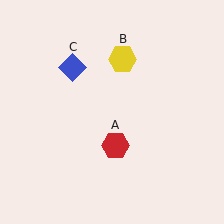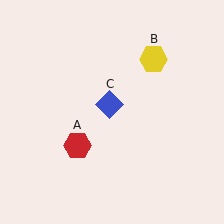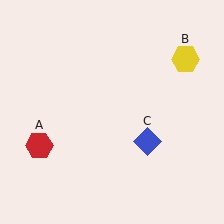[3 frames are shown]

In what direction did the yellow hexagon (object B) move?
The yellow hexagon (object B) moved right.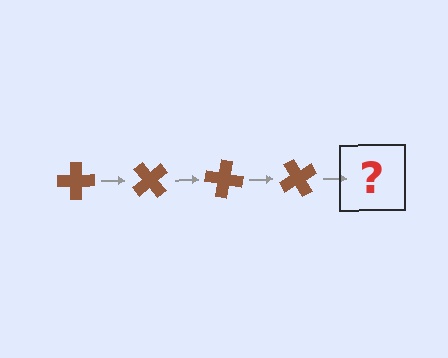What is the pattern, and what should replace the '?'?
The pattern is that the cross rotates 50 degrees each step. The '?' should be a brown cross rotated 200 degrees.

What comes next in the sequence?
The next element should be a brown cross rotated 200 degrees.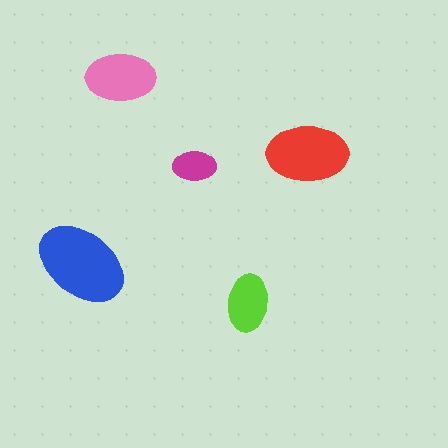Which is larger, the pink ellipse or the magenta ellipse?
The pink one.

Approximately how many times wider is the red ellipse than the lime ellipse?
About 1.5 times wider.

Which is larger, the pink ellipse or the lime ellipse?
The pink one.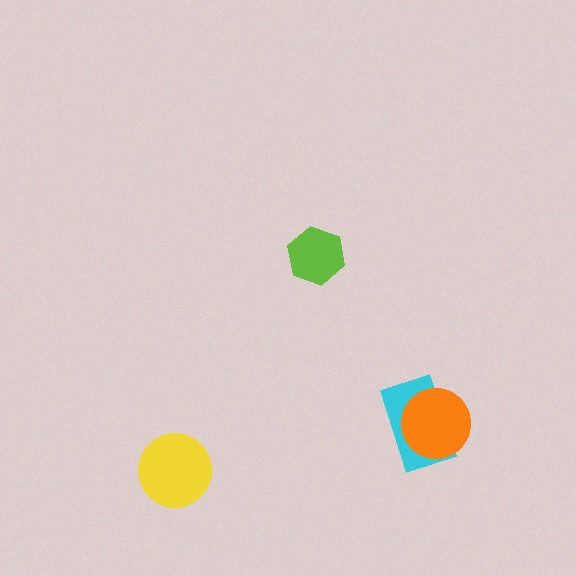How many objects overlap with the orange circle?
1 object overlaps with the orange circle.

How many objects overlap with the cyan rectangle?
1 object overlaps with the cyan rectangle.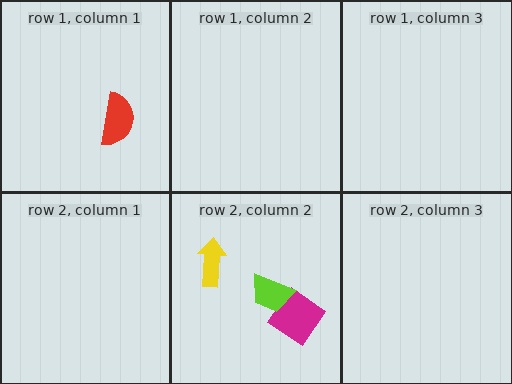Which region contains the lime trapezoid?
The row 2, column 2 region.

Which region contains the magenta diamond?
The row 2, column 2 region.